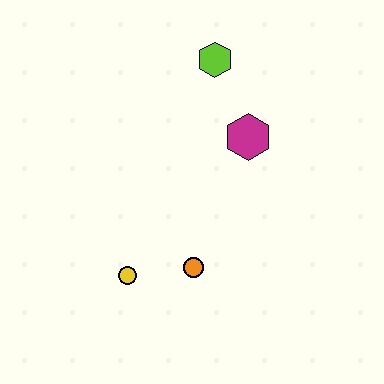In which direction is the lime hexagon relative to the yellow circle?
The lime hexagon is above the yellow circle.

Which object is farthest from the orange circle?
The lime hexagon is farthest from the orange circle.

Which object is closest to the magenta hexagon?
The lime hexagon is closest to the magenta hexagon.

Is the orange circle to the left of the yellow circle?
No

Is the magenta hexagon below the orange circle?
No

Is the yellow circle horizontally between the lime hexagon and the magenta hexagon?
No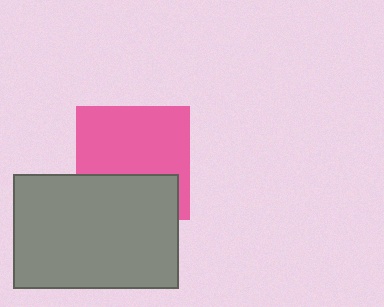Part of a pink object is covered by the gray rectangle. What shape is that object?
It is a square.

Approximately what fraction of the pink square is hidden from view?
Roughly 37% of the pink square is hidden behind the gray rectangle.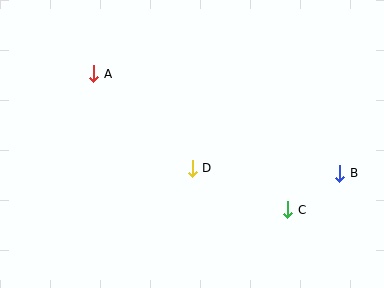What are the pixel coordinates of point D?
Point D is at (192, 168).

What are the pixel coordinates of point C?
Point C is at (288, 210).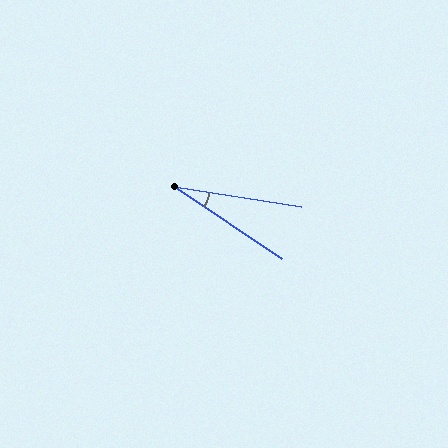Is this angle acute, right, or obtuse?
It is acute.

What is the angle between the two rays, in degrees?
Approximately 25 degrees.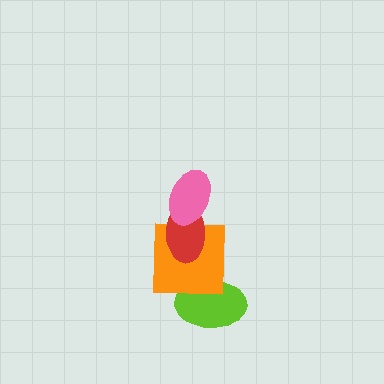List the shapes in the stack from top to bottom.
From top to bottom: the pink ellipse, the red ellipse, the orange square, the lime ellipse.